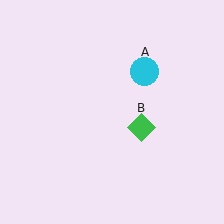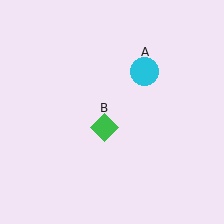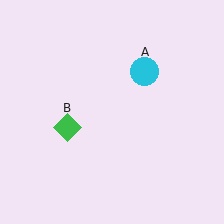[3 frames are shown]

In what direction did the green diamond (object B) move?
The green diamond (object B) moved left.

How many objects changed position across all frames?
1 object changed position: green diamond (object B).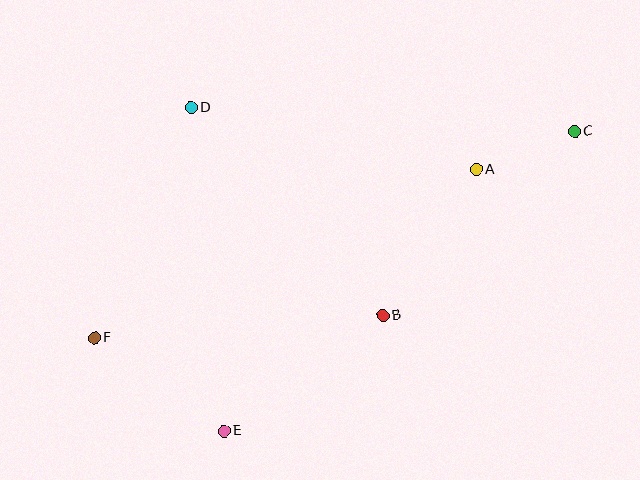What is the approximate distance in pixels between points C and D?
The distance between C and D is approximately 384 pixels.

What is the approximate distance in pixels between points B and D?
The distance between B and D is approximately 283 pixels.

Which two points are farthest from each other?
Points C and F are farthest from each other.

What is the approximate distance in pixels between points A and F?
The distance between A and F is approximately 417 pixels.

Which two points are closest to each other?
Points A and C are closest to each other.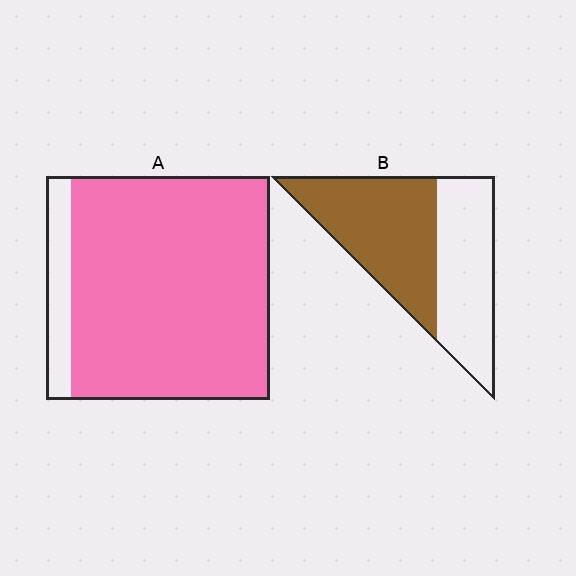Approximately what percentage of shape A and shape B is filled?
A is approximately 90% and B is approximately 55%.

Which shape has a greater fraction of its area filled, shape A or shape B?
Shape A.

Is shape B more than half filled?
Yes.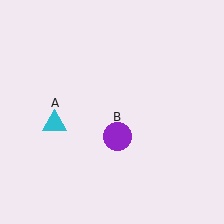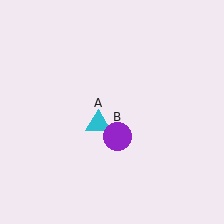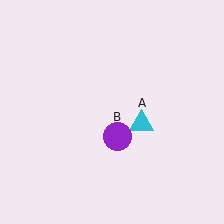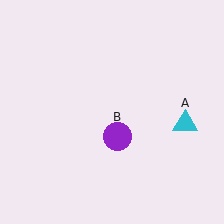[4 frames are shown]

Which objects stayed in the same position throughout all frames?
Purple circle (object B) remained stationary.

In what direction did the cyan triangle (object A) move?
The cyan triangle (object A) moved right.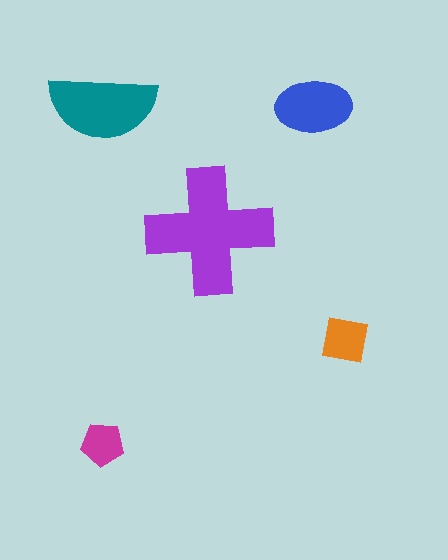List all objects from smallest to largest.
The magenta pentagon, the orange square, the blue ellipse, the teal semicircle, the purple cross.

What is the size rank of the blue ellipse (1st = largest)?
3rd.